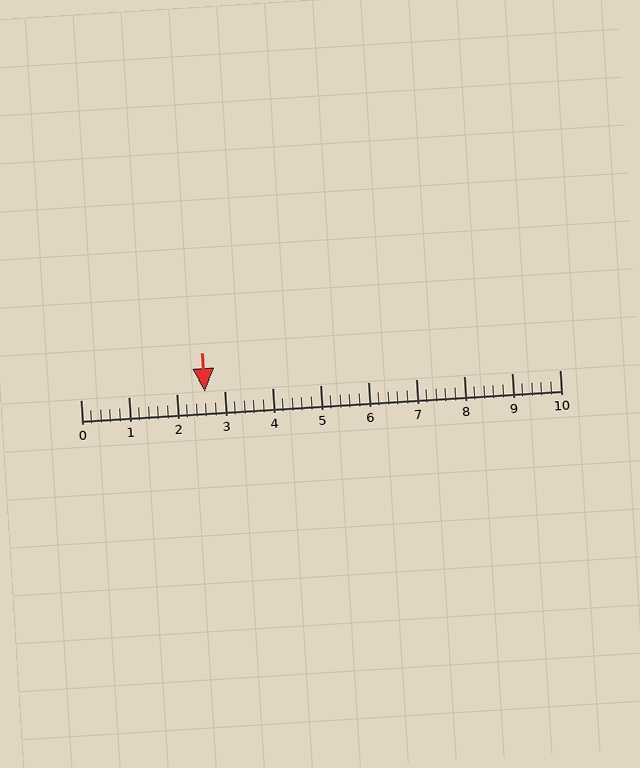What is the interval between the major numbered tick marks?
The major tick marks are spaced 1 units apart.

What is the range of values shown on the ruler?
The ruler shows values from 0 to 10.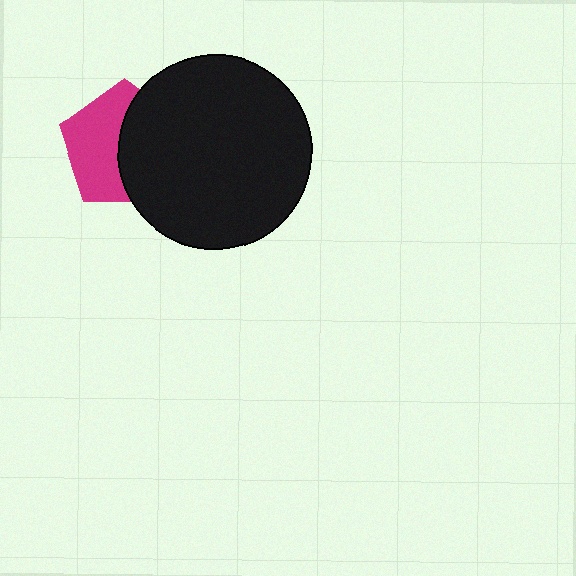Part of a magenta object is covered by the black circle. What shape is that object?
It is a pentagon.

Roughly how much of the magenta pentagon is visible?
About half of it is visible (roughly 50%).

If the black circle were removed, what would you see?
You would see the complete magenta pentagon.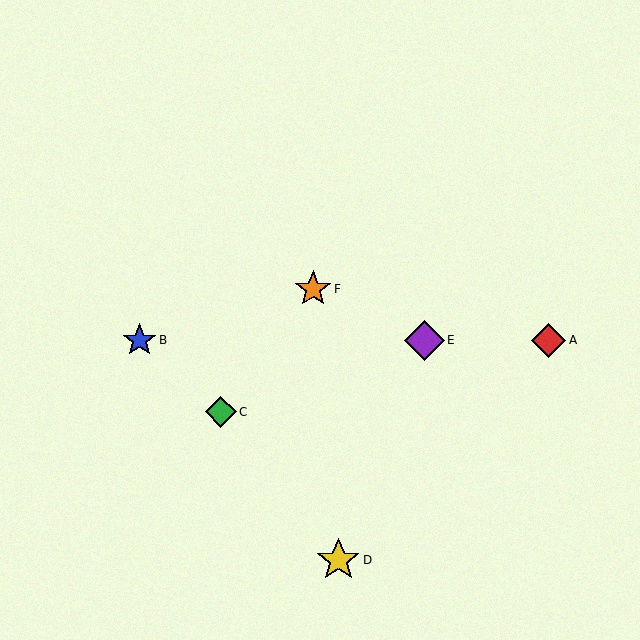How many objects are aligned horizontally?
3 objects (A, B, E) are aligned horizontally.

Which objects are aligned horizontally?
Objects A, B, E are aligned horizontally.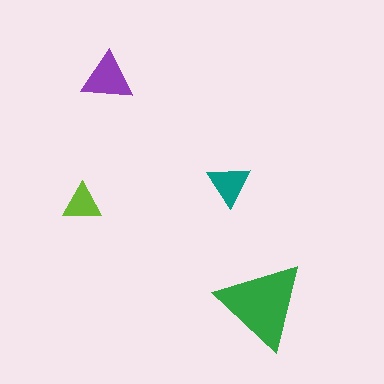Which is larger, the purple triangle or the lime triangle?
The purple one.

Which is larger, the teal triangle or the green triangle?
The green one.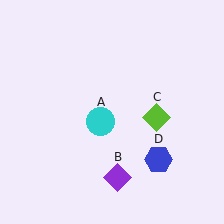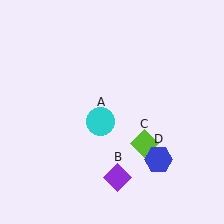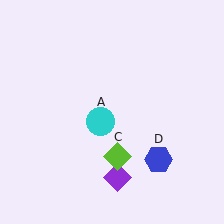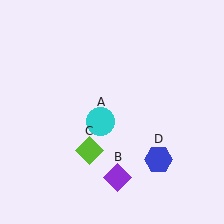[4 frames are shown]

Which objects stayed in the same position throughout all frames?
Cyan circle (object A) and purple diamond (object B) and blue hexagon (object D) remained stationary.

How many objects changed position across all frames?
1 object changed position: lime diamond (object C).